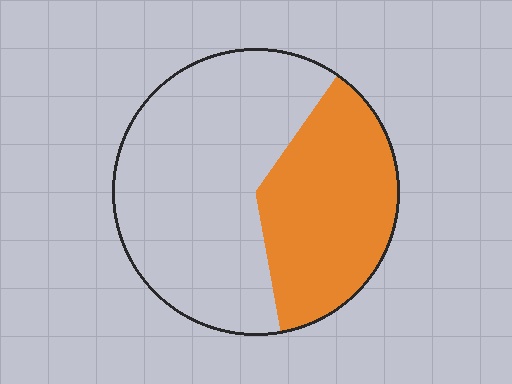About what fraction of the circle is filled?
About three eighths (3/8).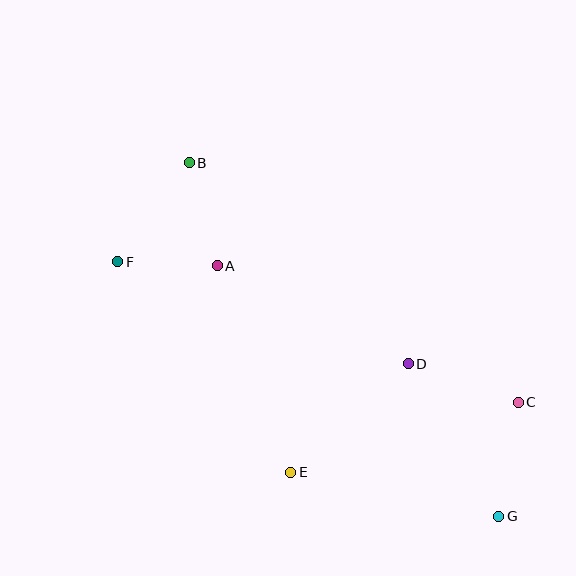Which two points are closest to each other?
Points A and F are closest to each other.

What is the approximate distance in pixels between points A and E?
The distance between A and E is approximately 219 pixels.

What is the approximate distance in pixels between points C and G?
The distance between C and G is approximately 115 pixels.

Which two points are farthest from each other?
Points B and G are farthest from each other.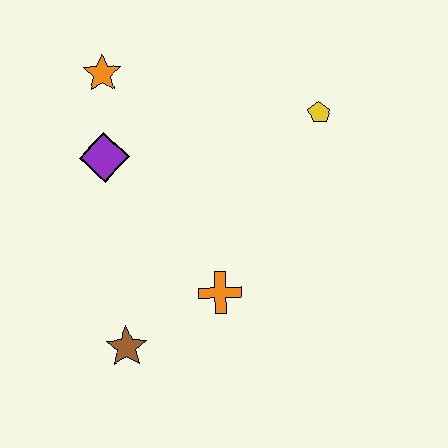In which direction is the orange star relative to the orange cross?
The orange star is above the orange cross.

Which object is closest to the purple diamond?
The orange star is closest to the purple diamond.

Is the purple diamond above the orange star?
No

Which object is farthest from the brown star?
The yellow pentagon is farthest from the brown star.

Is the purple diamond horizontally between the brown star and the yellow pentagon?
No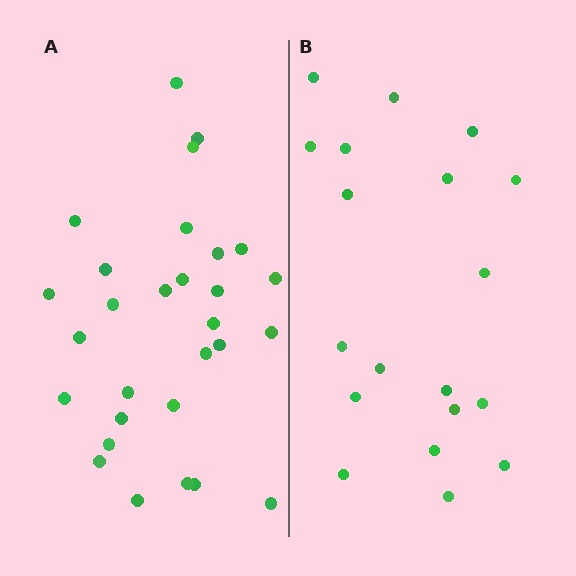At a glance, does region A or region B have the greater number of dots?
Region A (the left region) has more dots.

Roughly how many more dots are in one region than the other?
Region A has roughly 10 or so more dots than region B.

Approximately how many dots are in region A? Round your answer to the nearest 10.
About 30 dots. (The exact count is 29, which rounds to 30.)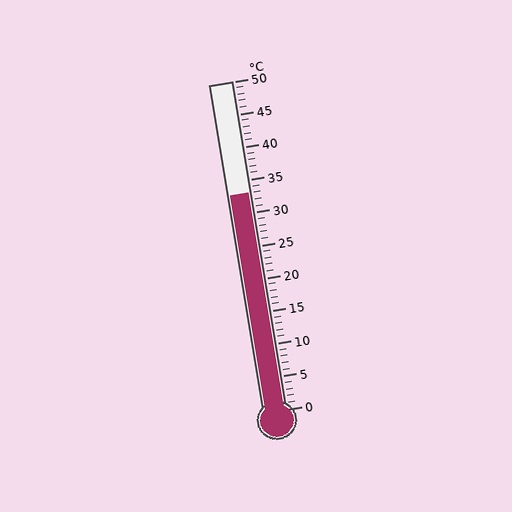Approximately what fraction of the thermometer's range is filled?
The thermometer is filled to approximately 65% of its range.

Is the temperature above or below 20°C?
The temperature is above 20°C.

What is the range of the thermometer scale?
The thermometer scale ranges from 0°C to 50°C.